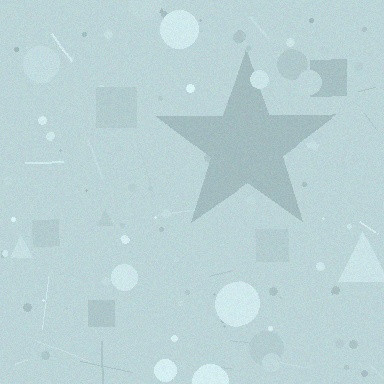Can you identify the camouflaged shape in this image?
The camouflaged shape is a star.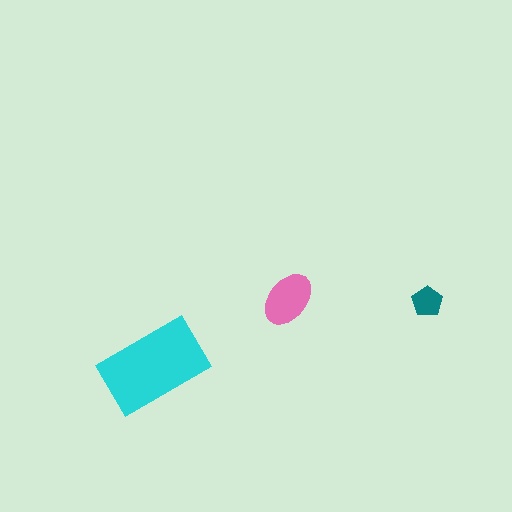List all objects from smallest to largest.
The teal pentagon, the pink ellipse, the cyan rectangle.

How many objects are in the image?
There are 3 objects in the image.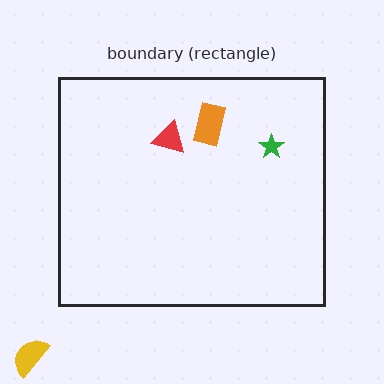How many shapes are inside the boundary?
3 inside, 1 outside.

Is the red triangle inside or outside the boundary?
Inside.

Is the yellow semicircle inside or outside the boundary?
Outside.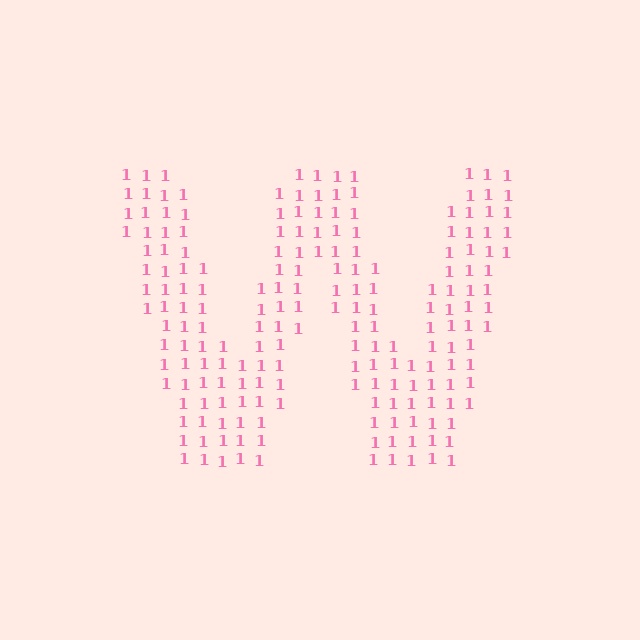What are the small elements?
The small elements are digit 1's.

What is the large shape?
The large shape is the letter W.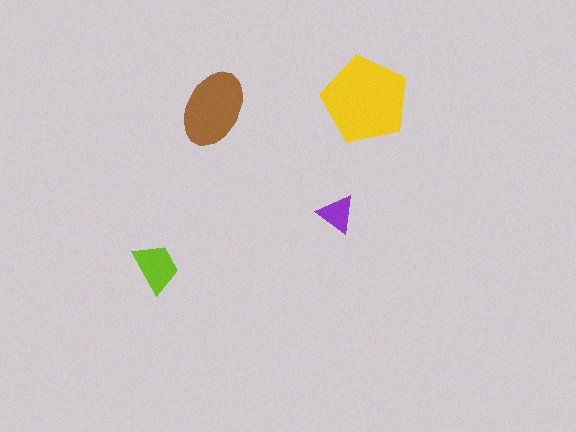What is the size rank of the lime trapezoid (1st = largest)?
3rd.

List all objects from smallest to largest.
The purple triangle, the lime trapezoid, the brown ellipse, the yellow pentagon.